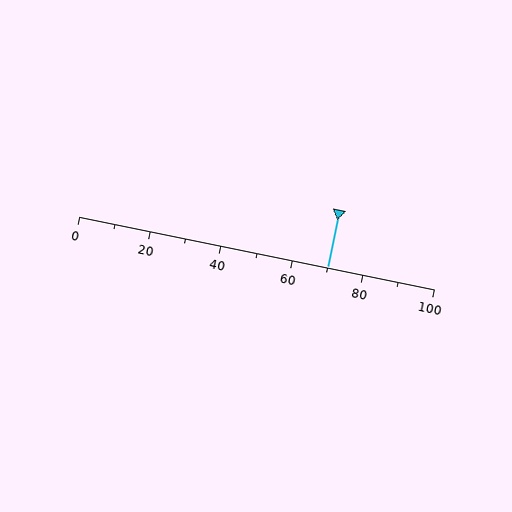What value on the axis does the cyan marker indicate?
The marker indicates approximately 70.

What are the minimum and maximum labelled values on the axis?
The axis runs from 0 to 100.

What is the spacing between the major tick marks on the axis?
The major ticks are spaced 20 apart.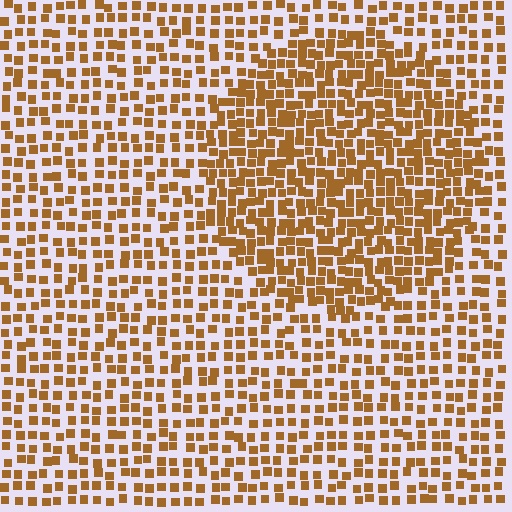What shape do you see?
I see a circle.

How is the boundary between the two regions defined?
The boundary is defined by a change in element density (approximately 1.7x ratio). All elements are the same color, size, and shape.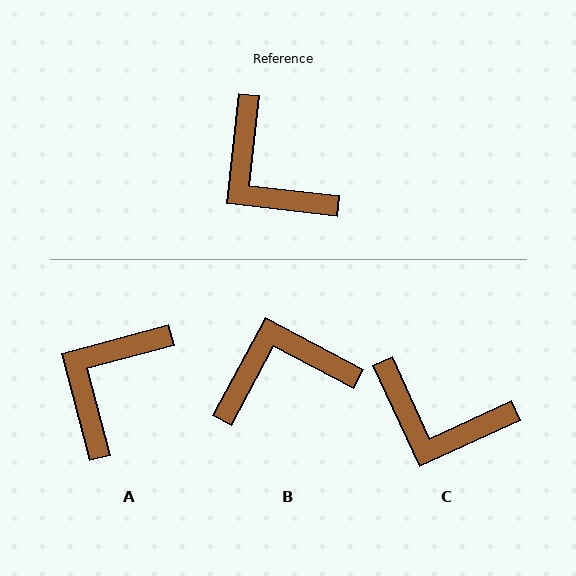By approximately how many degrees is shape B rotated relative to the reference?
Approximately 112 degrees clockwise.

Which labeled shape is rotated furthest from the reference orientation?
B, about 112 degrees away.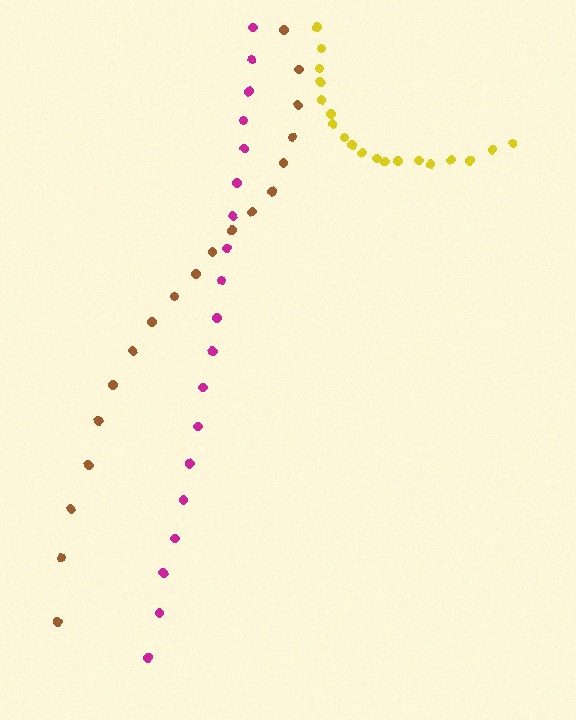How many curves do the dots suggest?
There are 3 distinct paths.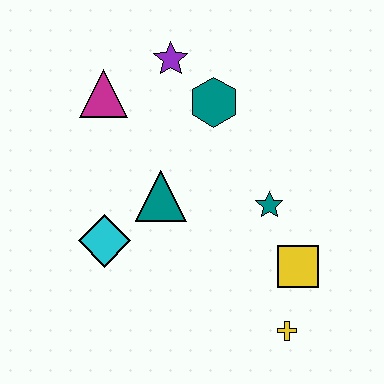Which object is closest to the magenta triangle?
The purple star is closest to the magenta triangle.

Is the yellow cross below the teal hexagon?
Yes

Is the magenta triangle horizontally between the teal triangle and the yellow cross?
No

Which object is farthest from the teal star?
The magenta triangle is farthest from the teal star.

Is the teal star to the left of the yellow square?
Yes